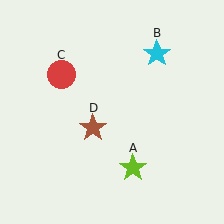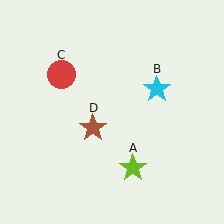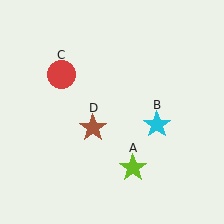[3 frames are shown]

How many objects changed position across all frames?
1 object changed position: cyan star (object B).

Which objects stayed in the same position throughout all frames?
Lime star (object A) and red circle (object C) and brown star (object D) remained stationary.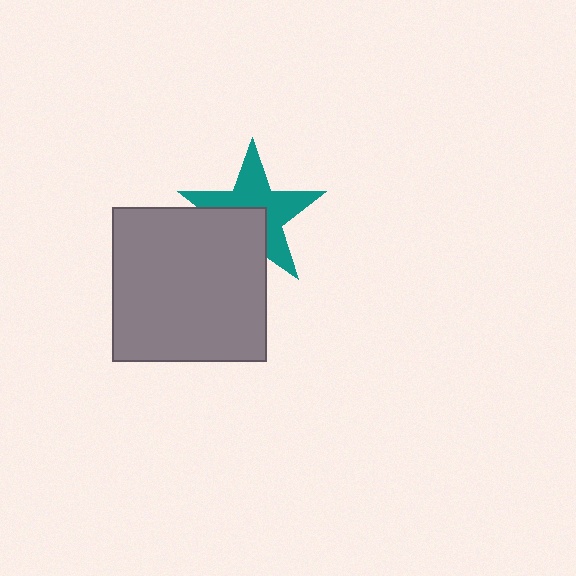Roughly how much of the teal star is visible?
About half of it is visible (roughly 62%).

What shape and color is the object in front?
The object in front is a gray square.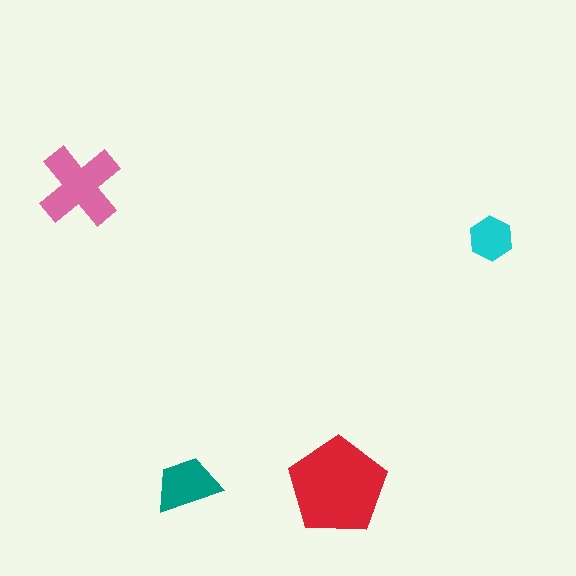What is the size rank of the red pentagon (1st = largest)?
1st.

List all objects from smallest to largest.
The cyan hexagon, the teal trapezoid, the pink cross, the red pentagon.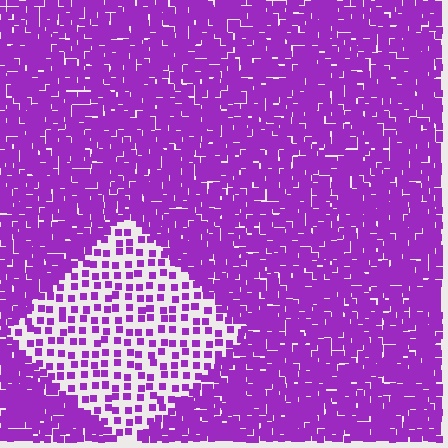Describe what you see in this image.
The image contains small purple elements arranged at two different densities. A diamond-shaped region is visible where the elements are less densely packed than the surrounding area.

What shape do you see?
I see a diamond.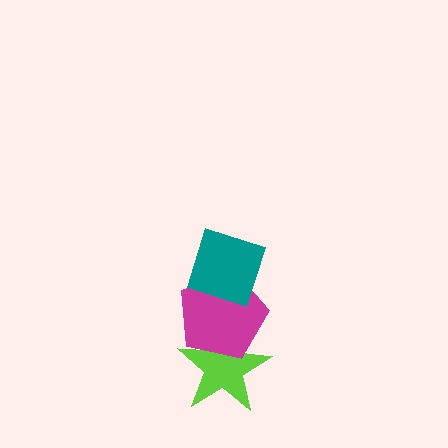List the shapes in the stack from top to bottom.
From top to bottom: the teal diamond, the magenta pentagon, the lime star.